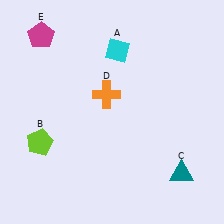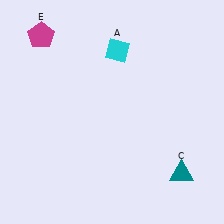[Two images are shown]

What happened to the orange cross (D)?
The orange cross (D) was removed in Image 2. It was in the top-left area of Image 1.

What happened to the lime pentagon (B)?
The lime pentagon (B) was removed in Image 2. It was in the bottom-left area of Image 1.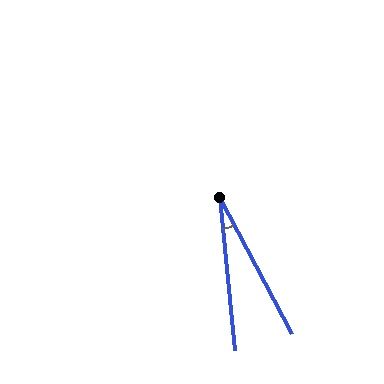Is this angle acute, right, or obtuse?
It is acute.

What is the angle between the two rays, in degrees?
Approximately 22 degrees.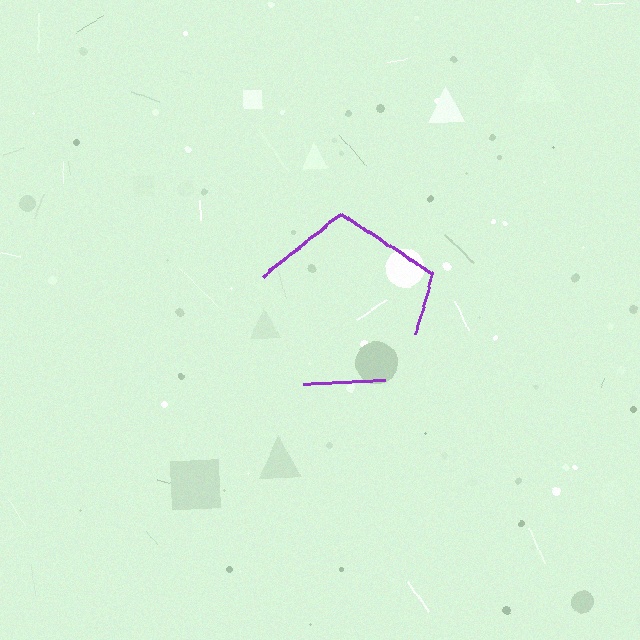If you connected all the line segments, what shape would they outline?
They would outline a pentagon.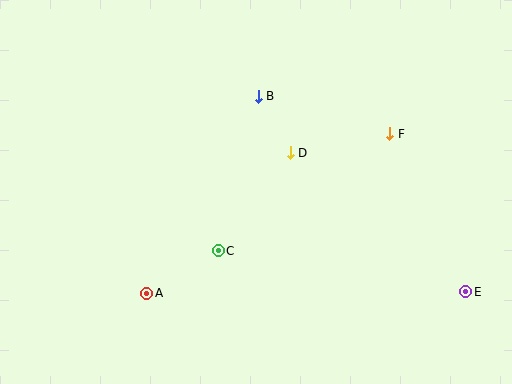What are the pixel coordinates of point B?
Point B is at (258, 96).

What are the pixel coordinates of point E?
Point E is at (466, 292).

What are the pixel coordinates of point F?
Point F is at (390, 134).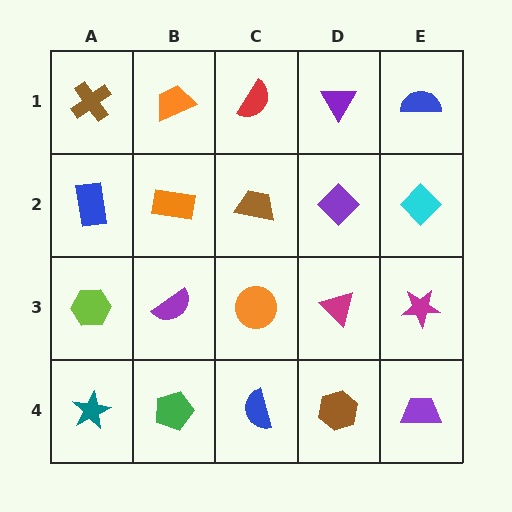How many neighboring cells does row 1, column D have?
3.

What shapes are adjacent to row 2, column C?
A red semicircle (row 1, column C), an orange circle (row 3, column C), an orange rectangle (row 2, column B), a purple diamond (row 2, column D).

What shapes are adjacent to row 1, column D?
A purple diamond (row 2, column D), a red semicircle (row 1, column C), a blue semicircle (row 1, column E).